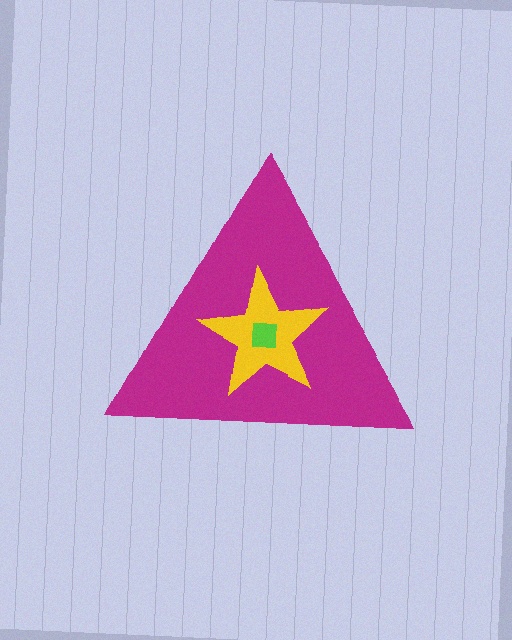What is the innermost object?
The lime square.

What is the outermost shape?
The magenta triangle.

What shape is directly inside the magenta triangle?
The yellow star.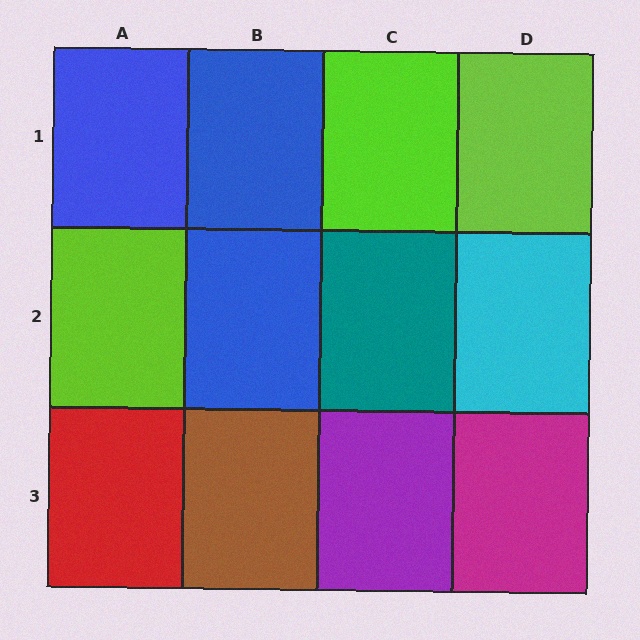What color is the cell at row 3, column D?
Magenta.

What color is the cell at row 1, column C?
Lime.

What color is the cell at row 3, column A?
Red.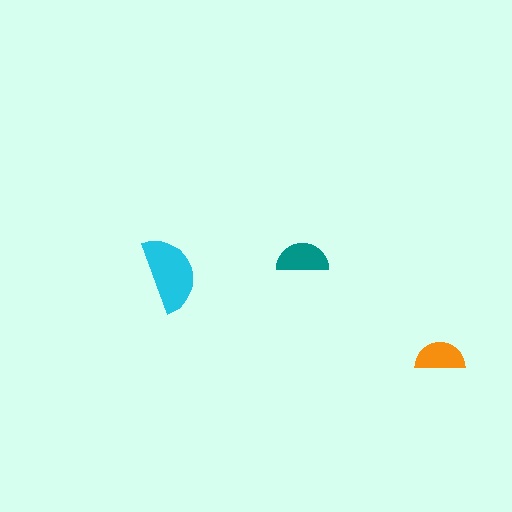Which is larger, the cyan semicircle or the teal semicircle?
The cyan one.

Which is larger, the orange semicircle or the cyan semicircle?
The cyan one.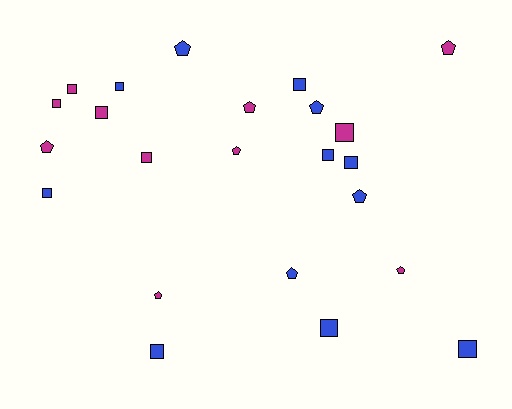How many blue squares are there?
There are 8 blue squares.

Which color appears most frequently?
Blue, with 12 objects.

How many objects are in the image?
There are 23 objects.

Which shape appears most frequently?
Square, with 13 objects.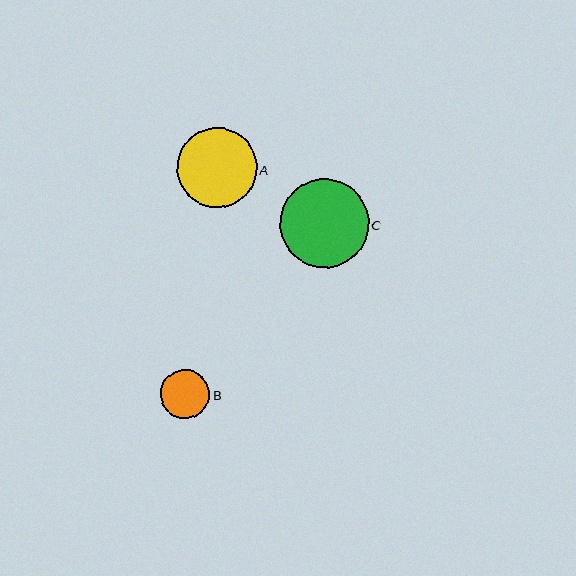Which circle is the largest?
Circle C is the largest with a size of approximately 89 pixels.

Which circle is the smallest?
Circle B is the smallest with a size of approximately 49 pixels.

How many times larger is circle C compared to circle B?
Circle C is approximately 1.8 times the size of circle B.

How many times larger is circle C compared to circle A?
Circle C is approximately 1.1 times the size of circle A.